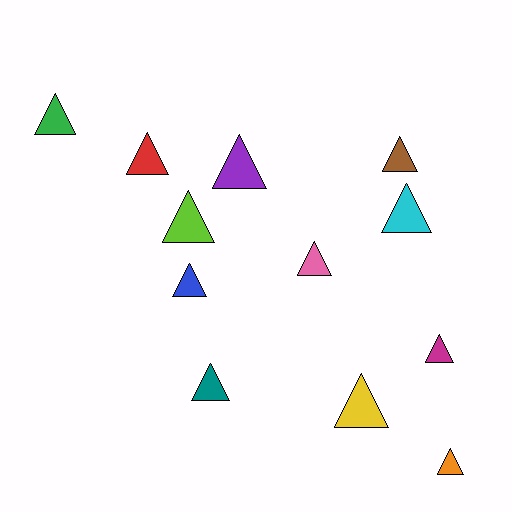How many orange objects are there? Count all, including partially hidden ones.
There is 1 orange object.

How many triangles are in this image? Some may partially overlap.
There are 12 triangles.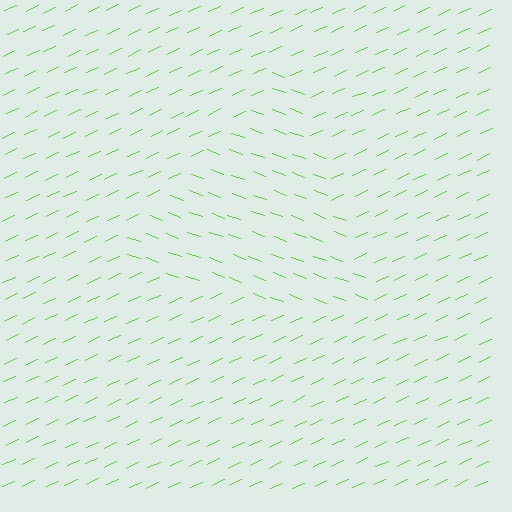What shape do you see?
I see a triangle.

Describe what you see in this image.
The image is filled with small lime line segments. A triangle region in the image has lines oriented differently from the surrounding lines, creating a visible texture boundary.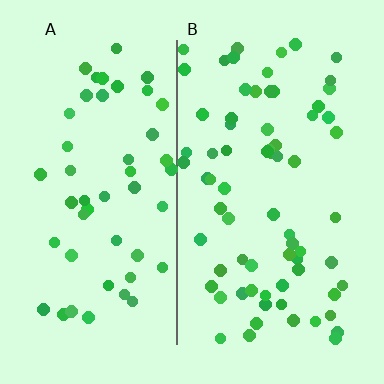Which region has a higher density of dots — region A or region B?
B (the right).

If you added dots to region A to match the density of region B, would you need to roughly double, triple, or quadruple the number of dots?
Approximately double.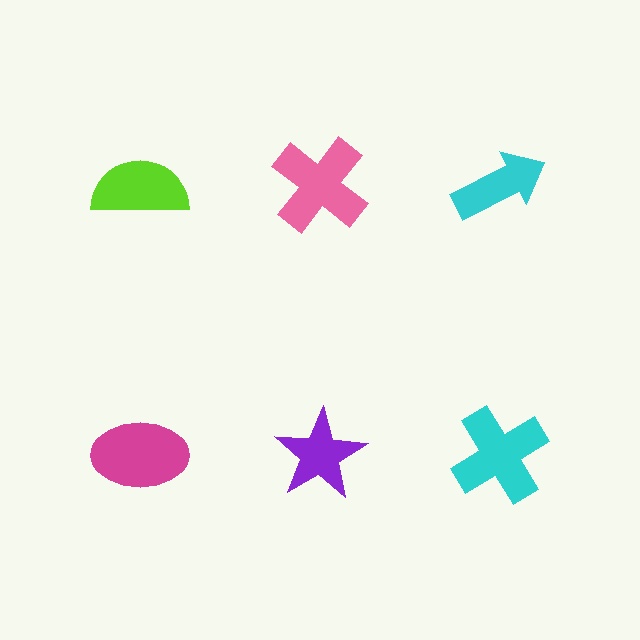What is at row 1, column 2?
A pink cross.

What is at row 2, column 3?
A cyan cross.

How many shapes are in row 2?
3 shapes.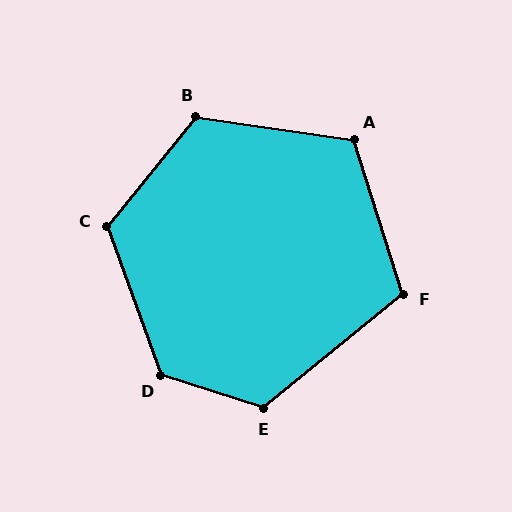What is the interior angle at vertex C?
Approximately 121 degrees (obtuse).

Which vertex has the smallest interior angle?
F, at approximately 111 degrees.